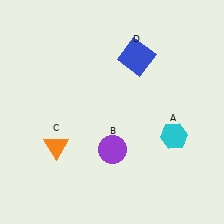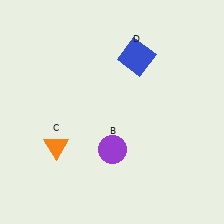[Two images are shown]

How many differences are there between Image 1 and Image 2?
There is 1 difference between the two images.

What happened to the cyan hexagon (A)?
The cyan hexagon (A) was removed in Image 2. It was in the bottom-right area of Image 1.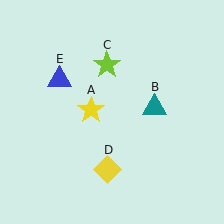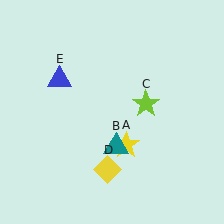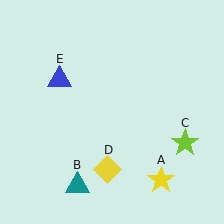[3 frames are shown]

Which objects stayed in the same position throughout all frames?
Yellow diamond (object D) and blue triangle (object E) remained stationary.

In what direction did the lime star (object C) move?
The lime star (object C) moved down and to the right.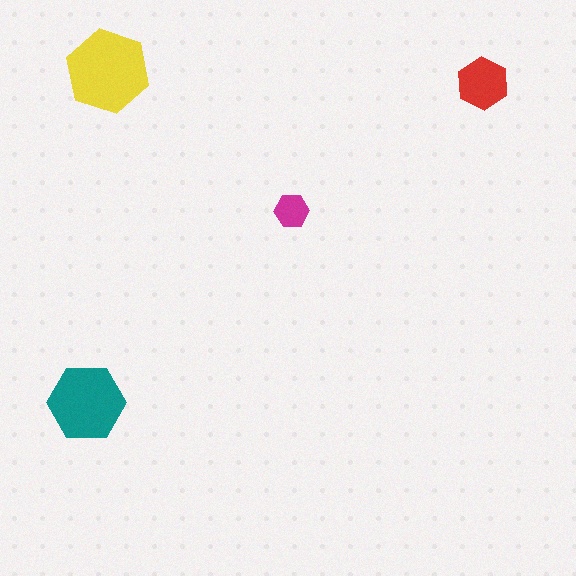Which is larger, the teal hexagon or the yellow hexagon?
The yellow one.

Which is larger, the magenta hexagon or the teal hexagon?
The teal one.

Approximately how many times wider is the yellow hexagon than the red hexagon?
About 1.5 times wider.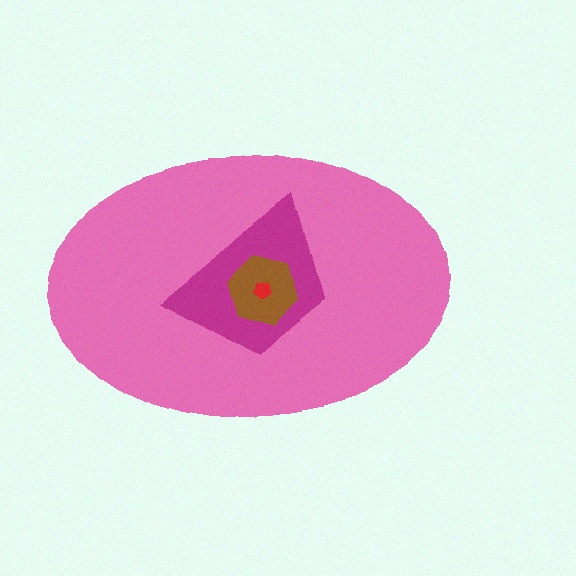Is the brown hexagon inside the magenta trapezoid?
Yes.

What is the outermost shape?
The pink ellipse.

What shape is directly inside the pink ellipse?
The magenta trapezoid.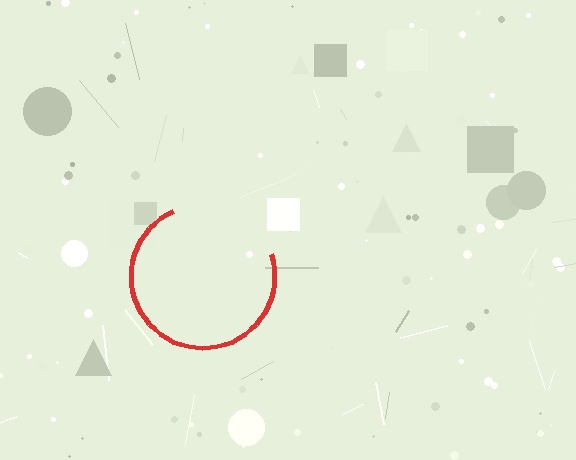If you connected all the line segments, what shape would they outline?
They would outline a circle.